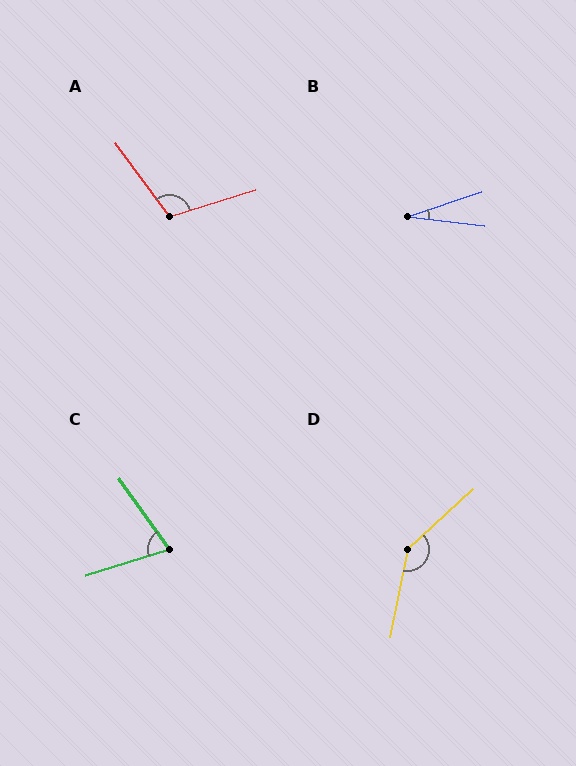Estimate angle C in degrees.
Approximately 72 degrees.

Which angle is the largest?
D, at approximately 144 degrees.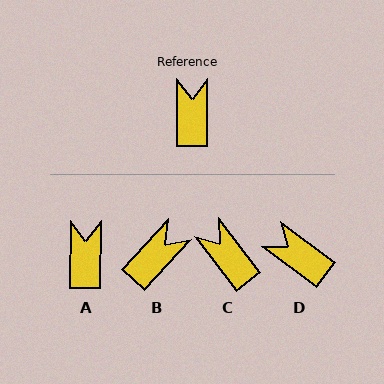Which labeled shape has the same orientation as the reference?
A.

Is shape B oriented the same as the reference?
No, it is off by about 43 degrees.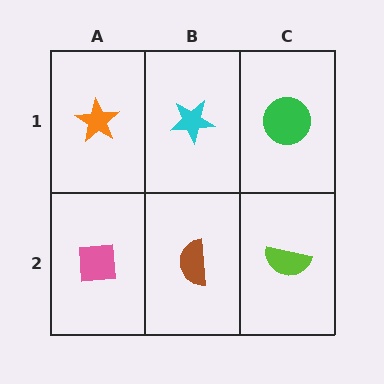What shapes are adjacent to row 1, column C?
A lime semicircle (row 2, column C), a cyan star (row 1, column B).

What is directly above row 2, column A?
An orange star.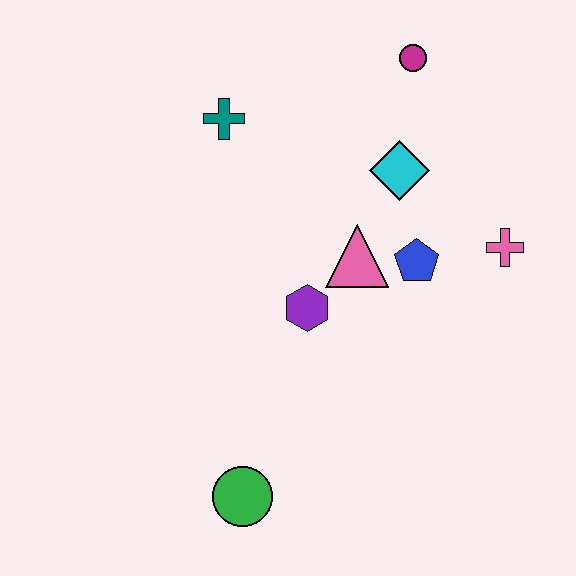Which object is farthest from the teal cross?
The green circle is farthest from the teal cross.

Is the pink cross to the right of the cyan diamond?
Yes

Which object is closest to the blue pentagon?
The pink triangle is closest to the blue pentagon.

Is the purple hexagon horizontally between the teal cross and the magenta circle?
Yes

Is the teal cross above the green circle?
Yes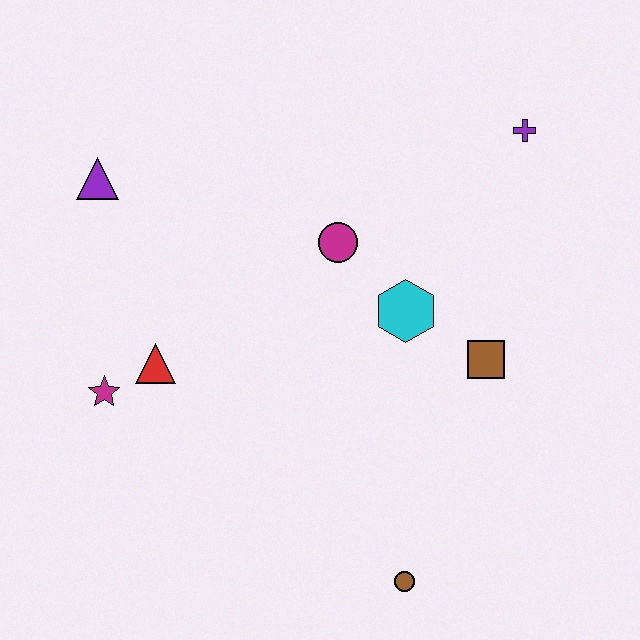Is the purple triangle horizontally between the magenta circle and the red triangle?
No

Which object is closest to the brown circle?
The brown square is closest to the brown circle.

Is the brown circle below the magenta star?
Yes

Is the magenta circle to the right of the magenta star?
Yes